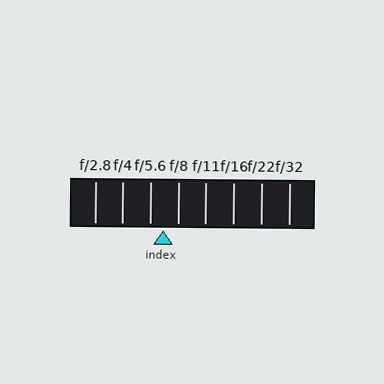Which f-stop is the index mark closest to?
The index mark is closest to f/5.6.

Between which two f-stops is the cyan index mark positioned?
The index mark is between f/5.6 and f/8.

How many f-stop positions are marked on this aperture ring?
There are 8 f-stop positions marked.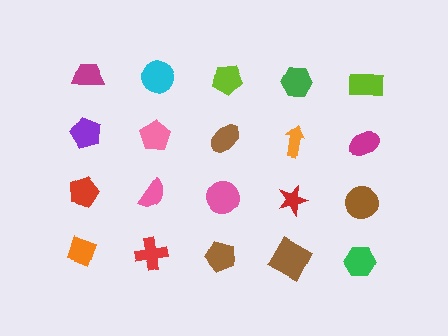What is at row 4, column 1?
An orange diamond.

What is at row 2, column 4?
An orange arrow.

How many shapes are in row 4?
5 shapes.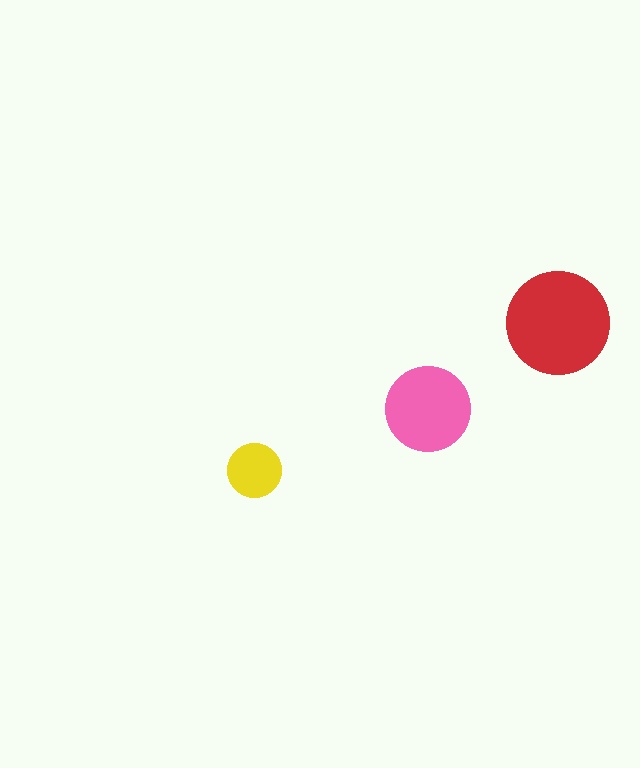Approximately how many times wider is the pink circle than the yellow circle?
About 1.5 times wider.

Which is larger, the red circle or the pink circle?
The red one.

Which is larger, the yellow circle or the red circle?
The red one.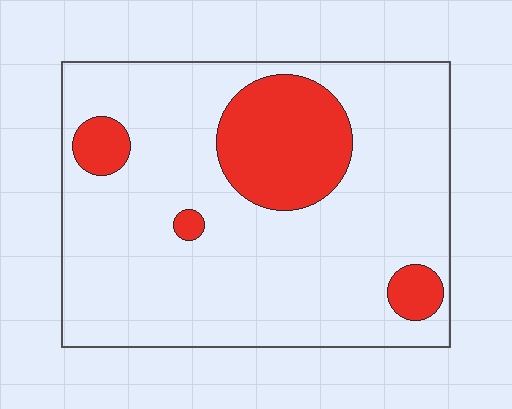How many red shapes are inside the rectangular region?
4.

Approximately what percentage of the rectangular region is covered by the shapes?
Approximately 20%.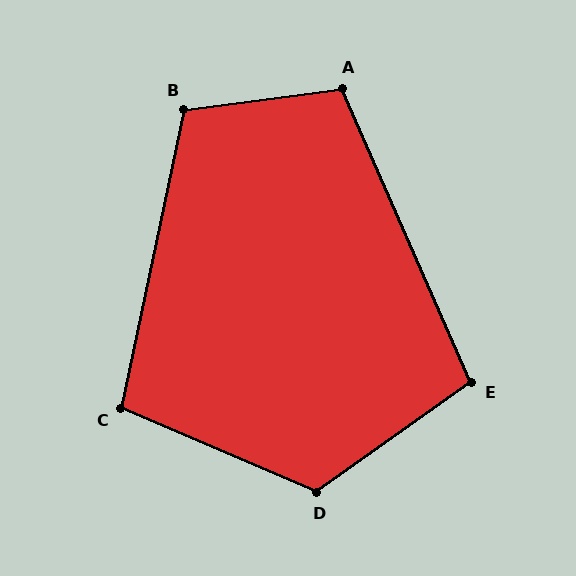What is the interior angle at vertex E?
Approximately 102 degrees (obtuse).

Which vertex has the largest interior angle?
D, at approximately 121 degrees.